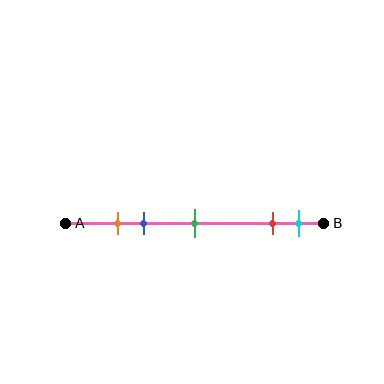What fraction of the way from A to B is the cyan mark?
The cyan mark is approximately 90% (0.9) of the way from A to B.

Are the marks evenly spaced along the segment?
No, the marks are not evenly spaced.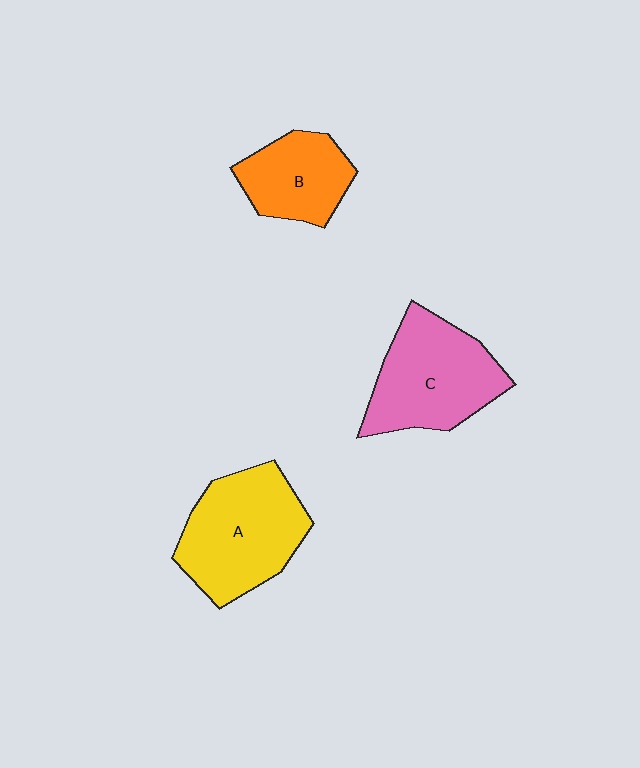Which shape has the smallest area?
Shape B (orange).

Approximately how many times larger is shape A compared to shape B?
Approximately 1.5 times.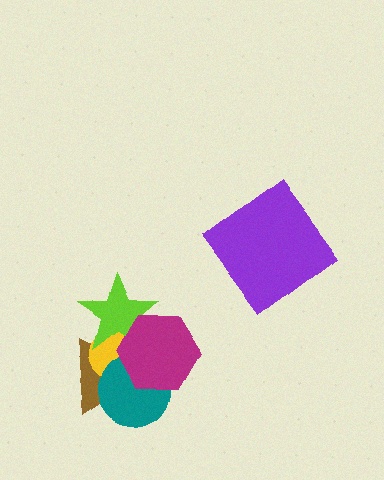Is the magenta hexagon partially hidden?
No, no other shape covers it.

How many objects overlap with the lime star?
3 objects overlap with the lime star.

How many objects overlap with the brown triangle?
4 objects overlap with the brown triangle.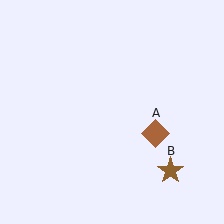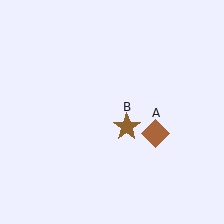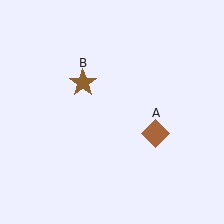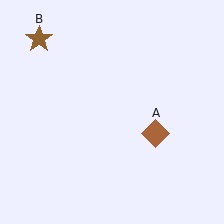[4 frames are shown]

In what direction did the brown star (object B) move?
The brown star (object B) moved up and to the left.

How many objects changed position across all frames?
1 object changed position: brown star (object B).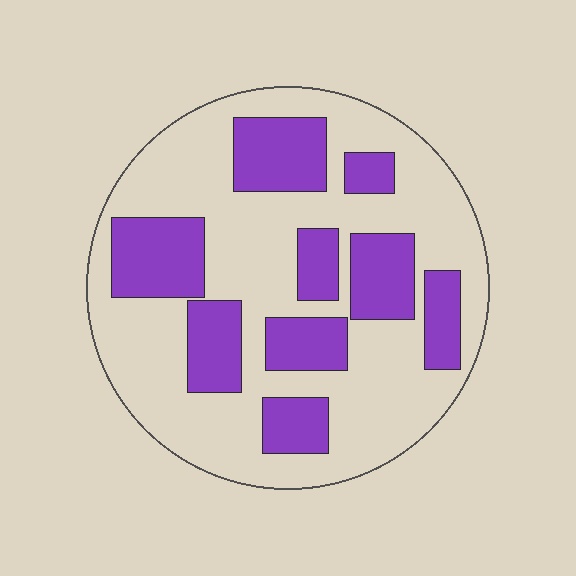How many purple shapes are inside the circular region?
9.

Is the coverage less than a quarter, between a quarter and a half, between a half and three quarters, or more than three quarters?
Between a quarter and a half.